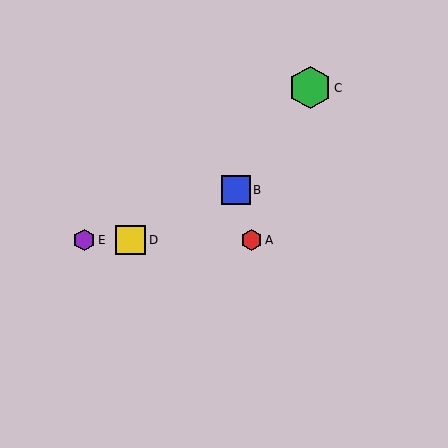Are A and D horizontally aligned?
Yes, both are at y≈240.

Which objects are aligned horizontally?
Objects A, D, E are aligned horizontally.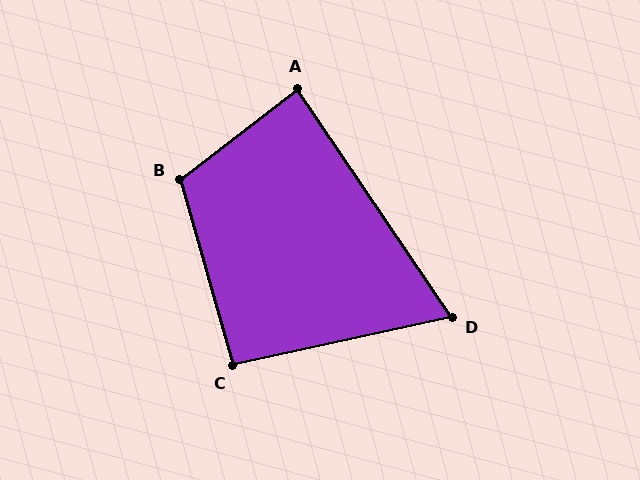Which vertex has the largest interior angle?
B, at approximately 112 degrees.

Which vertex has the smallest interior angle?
D, at approximately 68 degrees.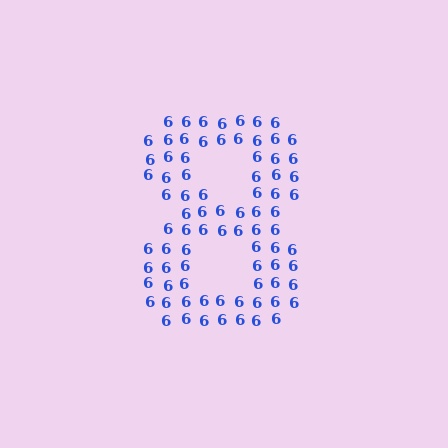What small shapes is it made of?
It is made of small digit 6's.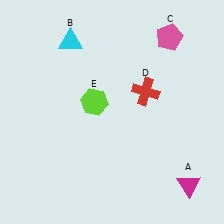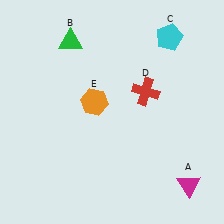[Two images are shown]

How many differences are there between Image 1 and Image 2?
There are 3 differences between the two images.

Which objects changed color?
B changed from cyan to green. C changed from pink to cyan. E changed from lime to orange.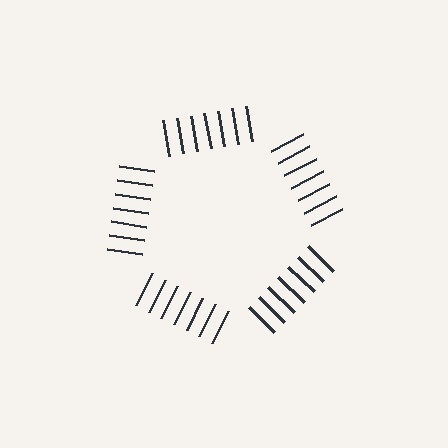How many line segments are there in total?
35 — 7 along each of the 5 edges.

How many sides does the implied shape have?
5 sides — the line-ends trace a pentagon.